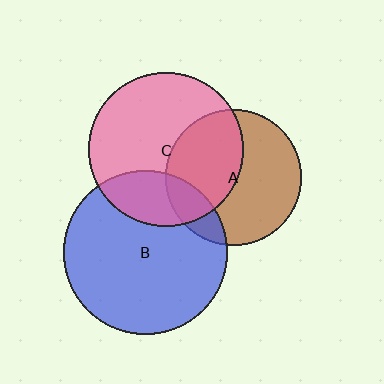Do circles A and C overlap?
Yes.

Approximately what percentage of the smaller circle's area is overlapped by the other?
Approximately 45%.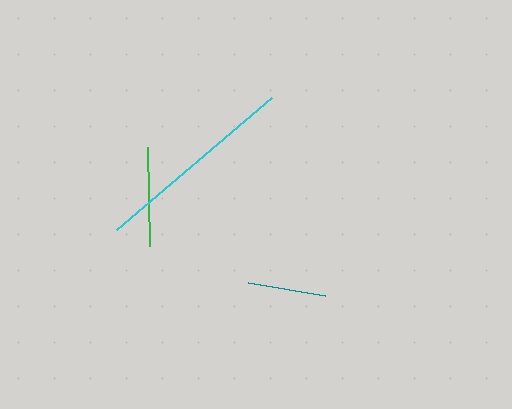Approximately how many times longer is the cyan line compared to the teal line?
The cyan line is approximately 2.6 times the length of the teal line.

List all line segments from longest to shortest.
From longest to shortest: cyan, green, teal.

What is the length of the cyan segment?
The cyan segment is approximately 203 pixels long.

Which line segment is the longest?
The cyan line is the longest at approximately 203 pixels.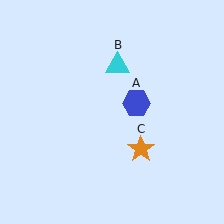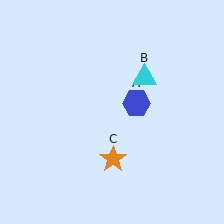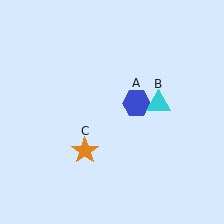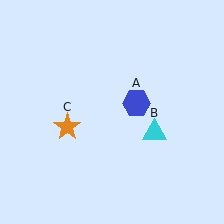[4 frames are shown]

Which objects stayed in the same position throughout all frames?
Blue hexagon (object A) remained stationary.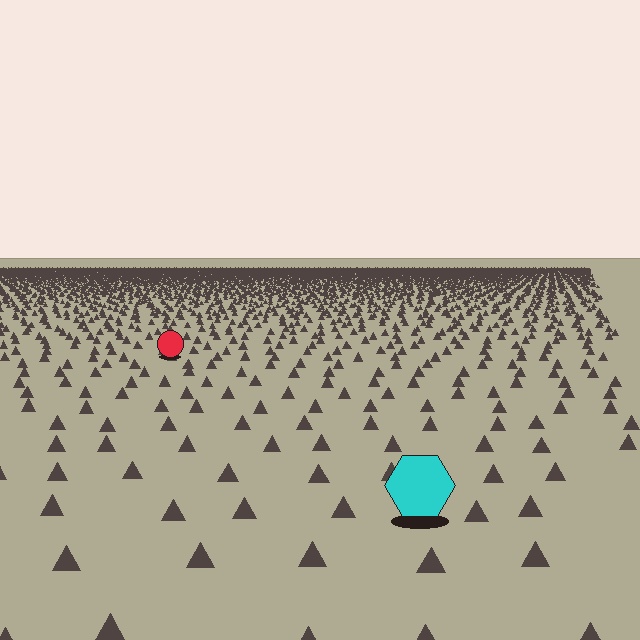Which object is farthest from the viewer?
The red circle is farthest from the viewer. It appears smaller and the ground texture around it is denser.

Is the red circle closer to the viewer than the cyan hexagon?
No. The cyan hexagon is closer — you can tell from the texture gradient: the ground texture is coarser near it.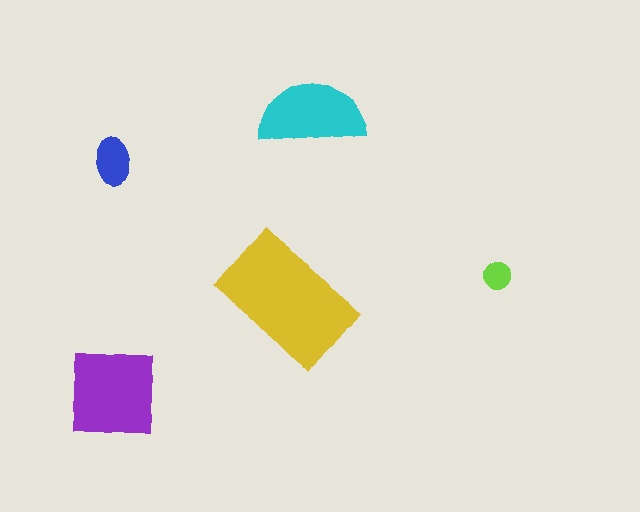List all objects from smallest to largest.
The lime circle, the blue ellipse, the cyan semicircle, the purple square, the yellow rectangle.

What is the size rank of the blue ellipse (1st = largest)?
4th.